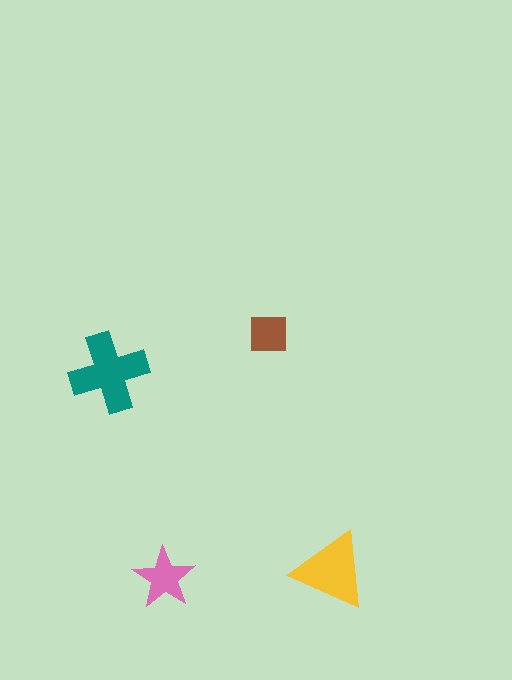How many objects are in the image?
There are 4 objects in the image.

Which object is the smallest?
The brown square.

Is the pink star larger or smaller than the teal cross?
Smaller.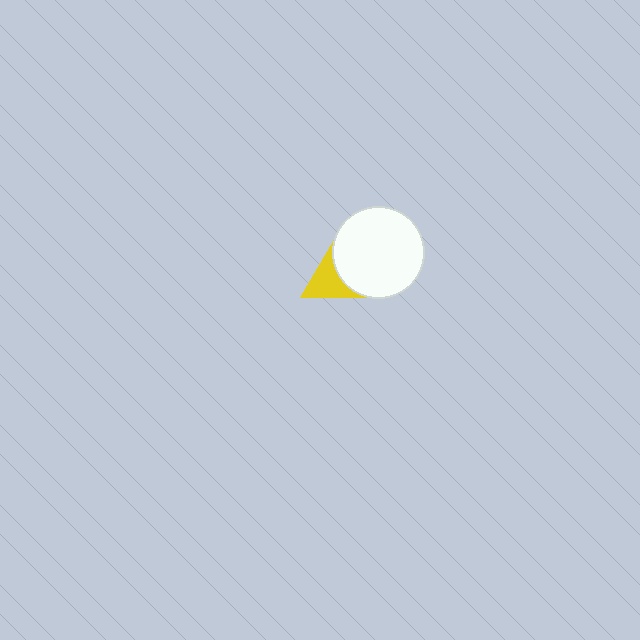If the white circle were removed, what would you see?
You would see the complete yellow triangle.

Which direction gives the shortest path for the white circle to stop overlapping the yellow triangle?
Moving right gives the shortest separation.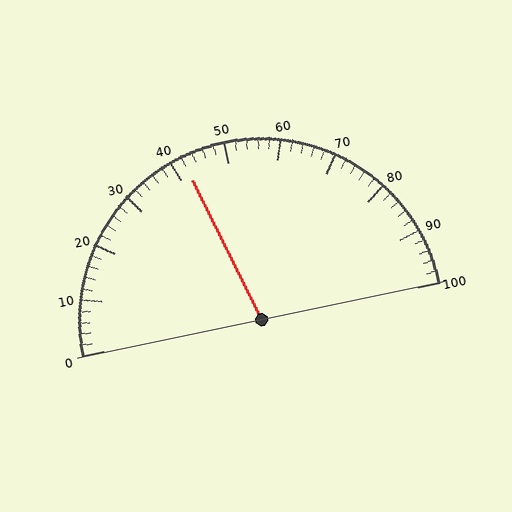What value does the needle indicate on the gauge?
The needle indicates approximately 42.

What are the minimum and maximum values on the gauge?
The gauge ranges from 0 to 100.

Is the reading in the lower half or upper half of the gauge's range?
The reading is in the lower half of the range (0 to 100).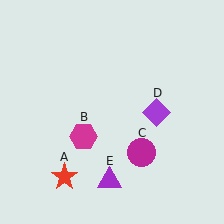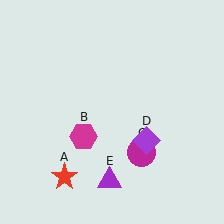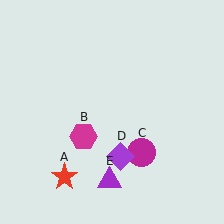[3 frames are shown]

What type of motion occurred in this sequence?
The purple diamond (object D) rotated clockwise around the center of the scene.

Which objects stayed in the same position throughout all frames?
Red star (object A) and magenta hexagon (object B) and magenta circle (object C) and purple triangle (object E) remained stationary.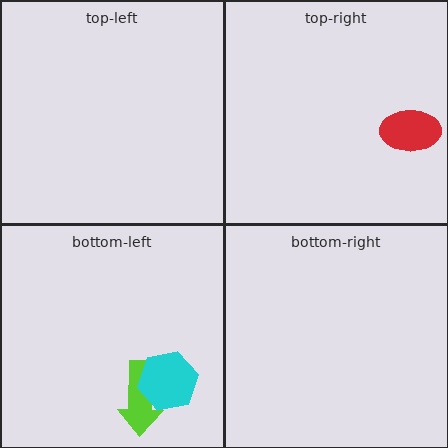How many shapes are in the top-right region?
1.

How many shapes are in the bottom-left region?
2.